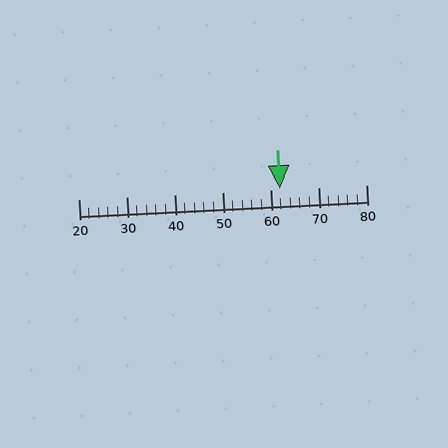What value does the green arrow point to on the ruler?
The green arrow points to approximately 62.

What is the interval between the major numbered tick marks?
The major tick marks are spaced 10 units apart.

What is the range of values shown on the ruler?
The ruler shows values from 20 to 80.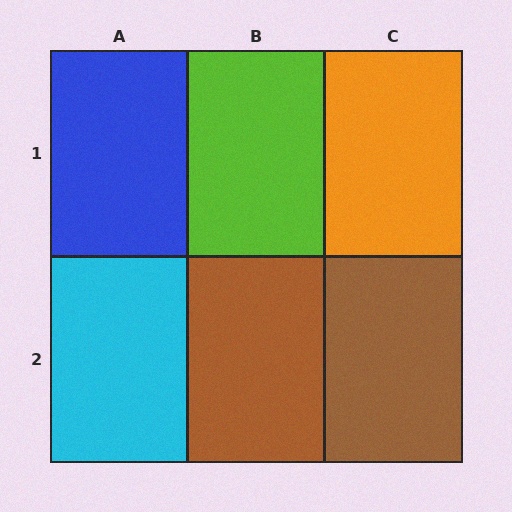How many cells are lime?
1 cell is lime.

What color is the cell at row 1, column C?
Orange.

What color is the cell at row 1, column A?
Blue.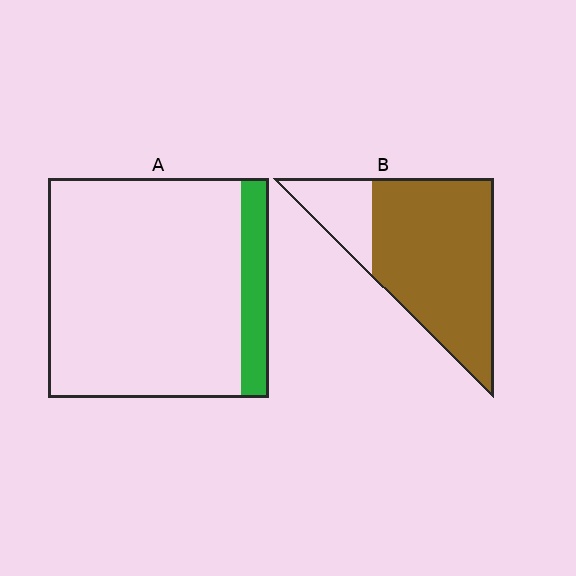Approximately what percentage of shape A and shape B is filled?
A is approximately 15% and B is approximately 80%.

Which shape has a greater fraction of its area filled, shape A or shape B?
Shape B.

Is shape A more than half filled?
No.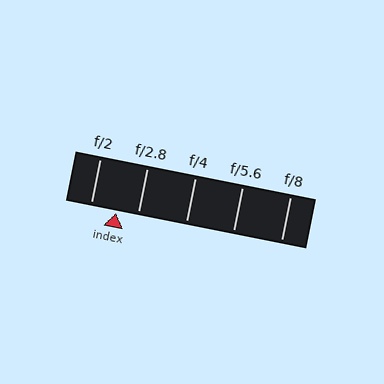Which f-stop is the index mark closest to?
The index mark is closest to f/2.8.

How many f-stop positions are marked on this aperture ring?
There are 5 f-stop positions marked.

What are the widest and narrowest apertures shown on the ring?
The widest aperture shown is f/2 and the narrowest is f/8.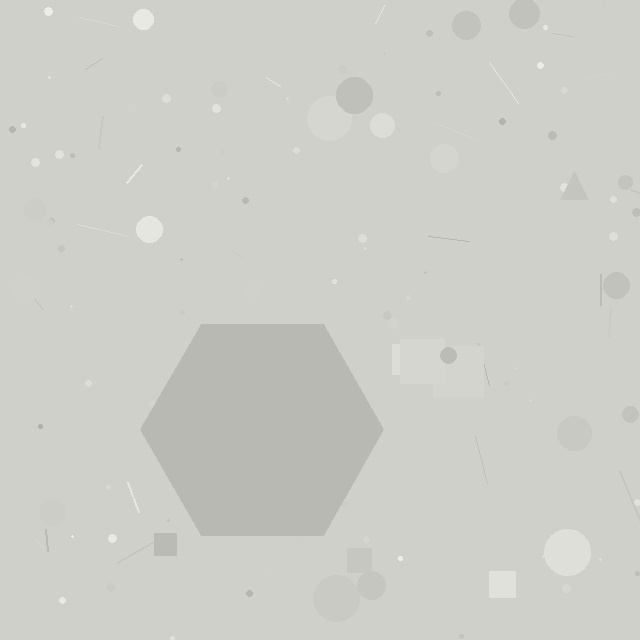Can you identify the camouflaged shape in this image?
The camouflaged shape is a hexagon.